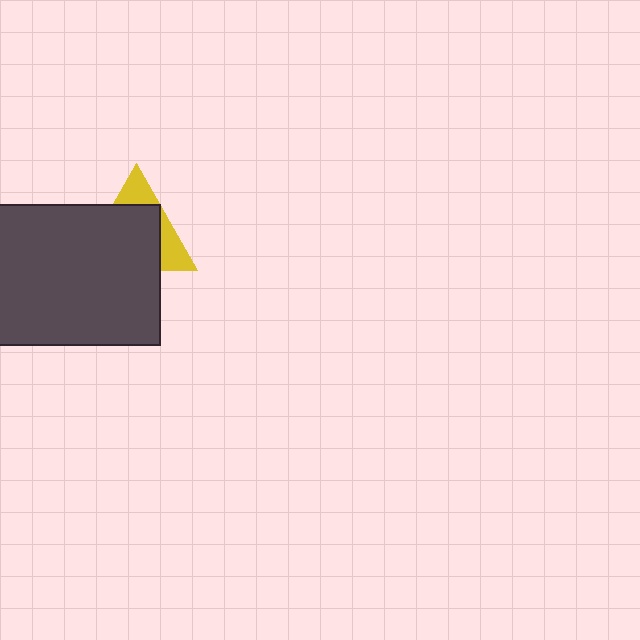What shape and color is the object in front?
The object in front is a dark gray rectangle.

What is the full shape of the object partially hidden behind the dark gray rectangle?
The partially hidden object is a yellow triangle.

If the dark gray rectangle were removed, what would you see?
You would see the complete yellow triangle.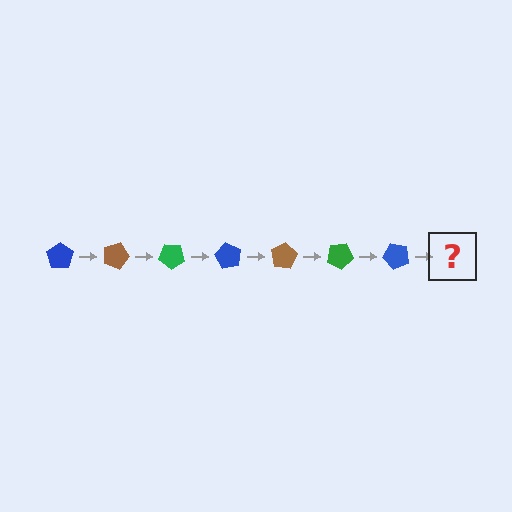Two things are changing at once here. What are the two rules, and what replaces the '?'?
The two rules are that it rotates 20 degrees each step and the color cycles through blue, brown, and green. The '?' should be a brown pentagon, rotated 140 degrees from the start.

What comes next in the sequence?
The next element should be a brown pentagon, rotated 140 degrees from the start.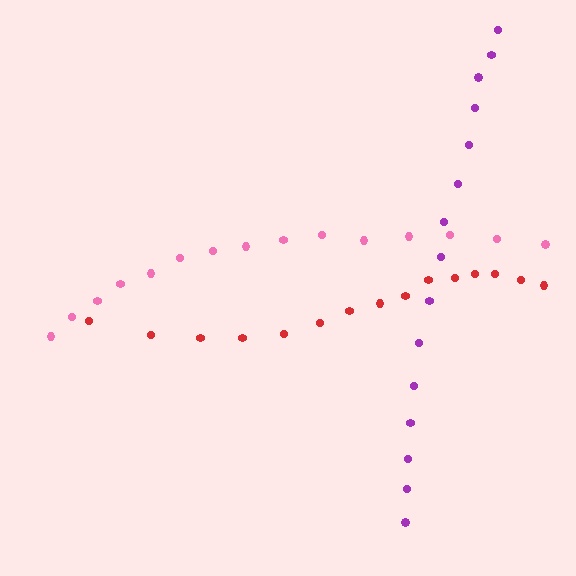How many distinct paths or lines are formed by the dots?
There are 3 distinct paths.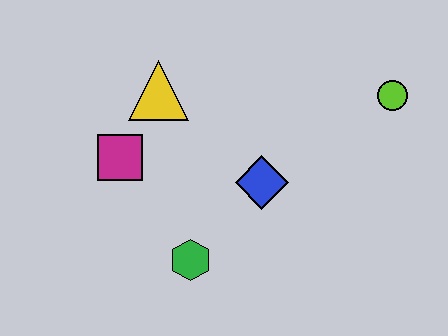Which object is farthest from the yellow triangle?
The lime circle is farthest from the yellow triangle.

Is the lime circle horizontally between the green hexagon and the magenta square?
No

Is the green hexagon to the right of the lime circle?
No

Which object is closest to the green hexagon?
The blue diamond is closest to the green hexagon.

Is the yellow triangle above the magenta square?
Yes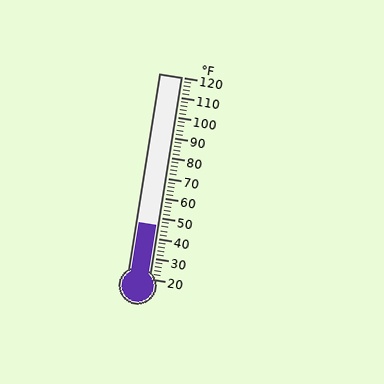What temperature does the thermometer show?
The thermometer shows approximately 46°F.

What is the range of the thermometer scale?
The thermometer scale ranges from 20°F to 120°F.